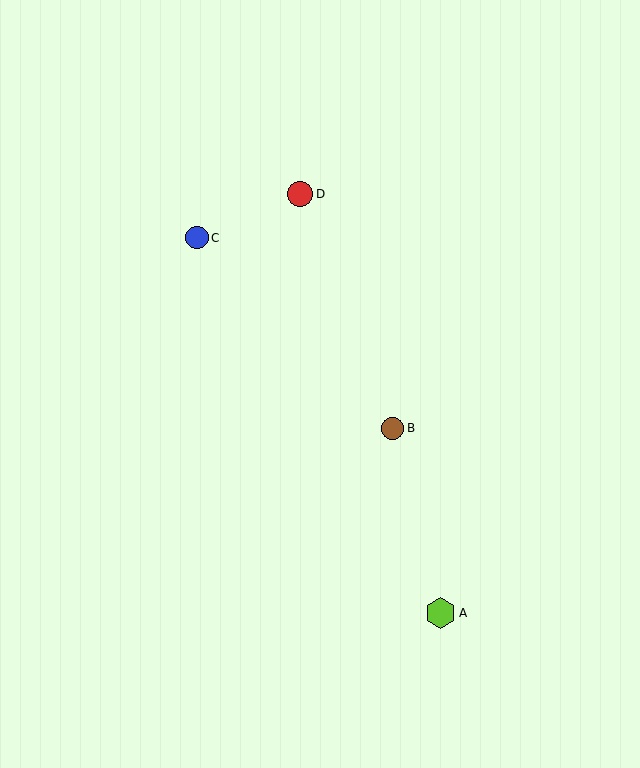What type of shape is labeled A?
Shape A is a lime hexagon.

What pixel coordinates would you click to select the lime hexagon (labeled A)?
Click at (440, 613) to select the lime hexagon A.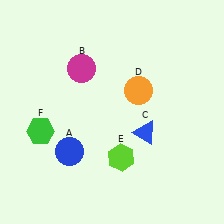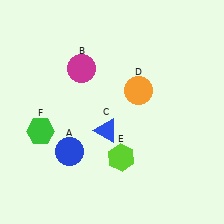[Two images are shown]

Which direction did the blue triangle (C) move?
The blue triangle (C) moved left.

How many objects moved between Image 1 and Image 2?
1 object moved between the two images.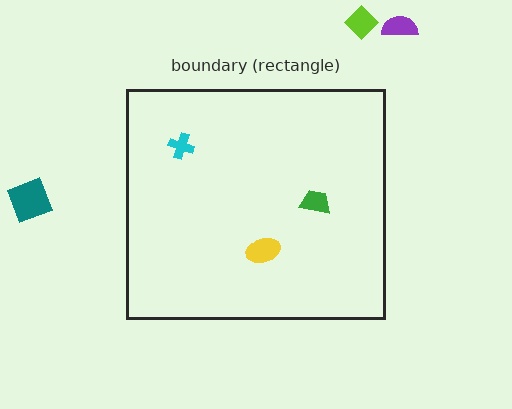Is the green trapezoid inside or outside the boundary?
Inside.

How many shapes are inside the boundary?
3 inside, 3 outside.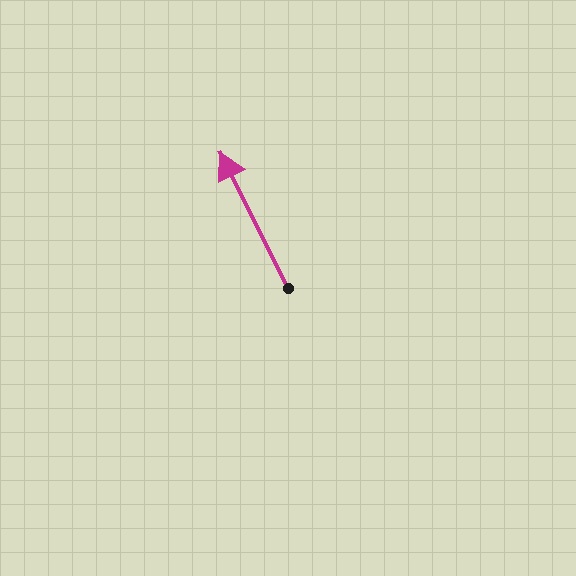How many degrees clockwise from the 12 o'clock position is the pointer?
Approximately 333 degrees.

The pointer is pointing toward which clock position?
Roughly 11 o'clock.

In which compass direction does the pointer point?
Northwest.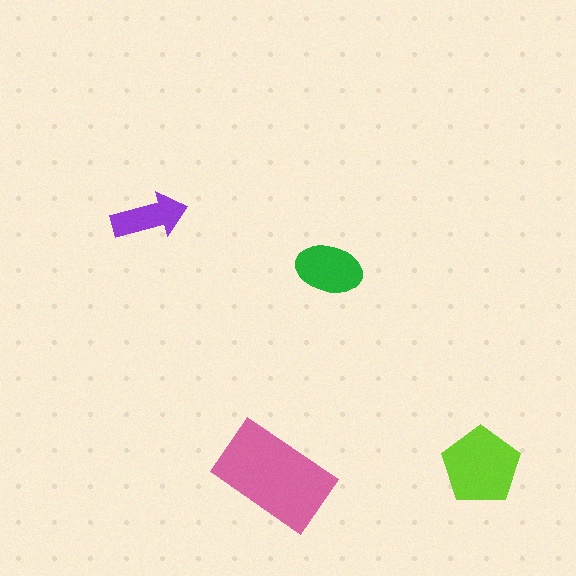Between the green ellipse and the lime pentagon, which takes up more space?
The lime pentagon.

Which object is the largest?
The pink rectangle.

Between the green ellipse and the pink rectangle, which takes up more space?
The pink rectangle.